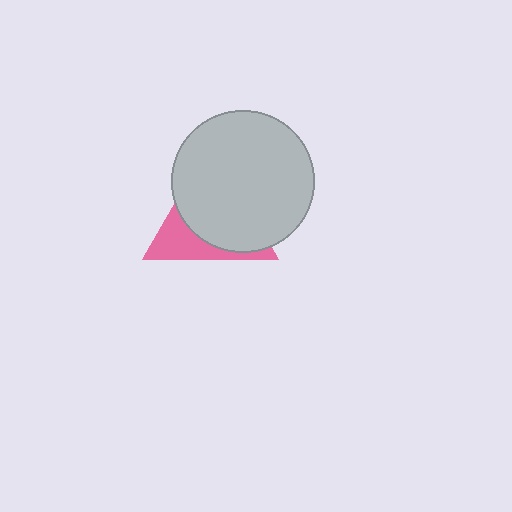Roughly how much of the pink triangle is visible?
A small part of it is visible (roughly 31%).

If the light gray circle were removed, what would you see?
You would see the complete pink triangle.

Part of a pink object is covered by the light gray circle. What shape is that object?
It is a triangle.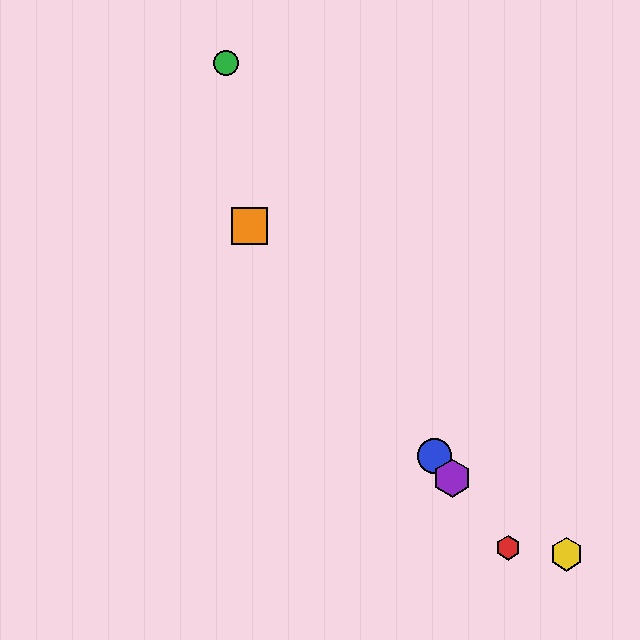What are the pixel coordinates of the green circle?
The green circle is at (226, 63).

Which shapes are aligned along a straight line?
The red hexagon, the blue circle, the purple hexagon, the orange square are aligned along a straight line.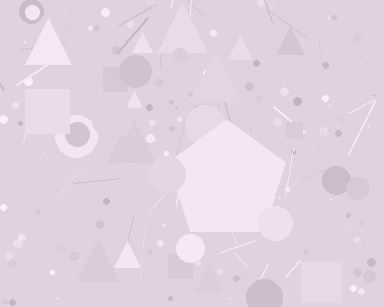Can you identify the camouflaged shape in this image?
The camouflaged shape is a pentagon.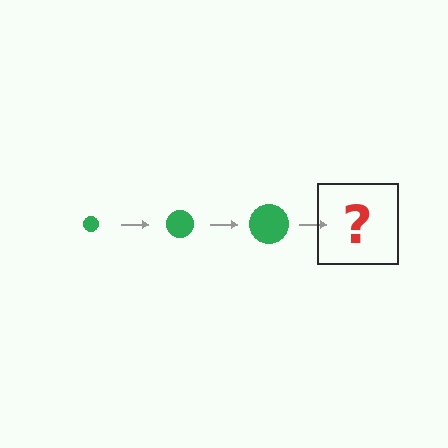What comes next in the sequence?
The next element should be a green circle, larger than the previous one.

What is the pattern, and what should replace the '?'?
The pattern is that the circle gets progressively larger each step. The '?' should be a green circle, larger than the previous one.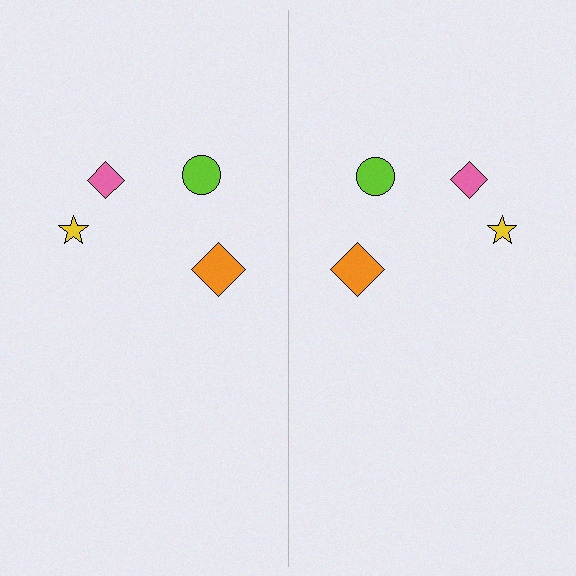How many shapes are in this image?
There are 8 shapes in this image.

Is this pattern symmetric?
Yes, this pattern has bilateral (reflection) symmetry.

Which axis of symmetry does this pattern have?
The pattern has a vertical axis of symmetry running through the center of the image.